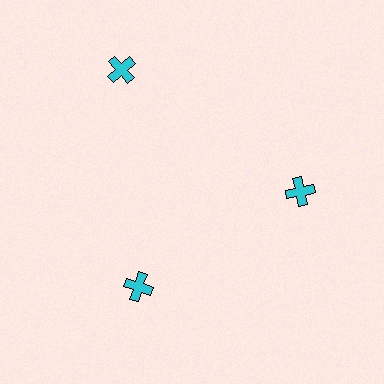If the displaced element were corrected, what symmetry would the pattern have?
It would have 3-fold rotational symmetry — the pattern would map onto itself every 120 degrees.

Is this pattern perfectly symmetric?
No. The 3 cyan crosses are arranged in a ring, but one element near the 11 o'clock position is pushed outward from the center, breaking the 3-fold rotational symmetry.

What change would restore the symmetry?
The symmetry would be restored by moving it inward, back onto the ring so that all 3 crosses sit at equal angles and equal distance from the center.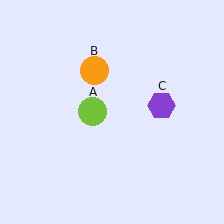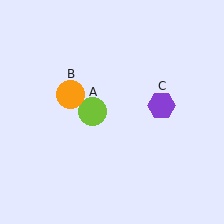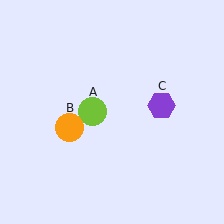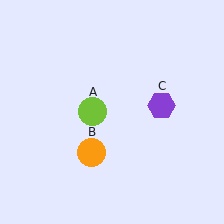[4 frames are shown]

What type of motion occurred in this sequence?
The orange circle (object B) rotated counterclockwise around the center of the scene.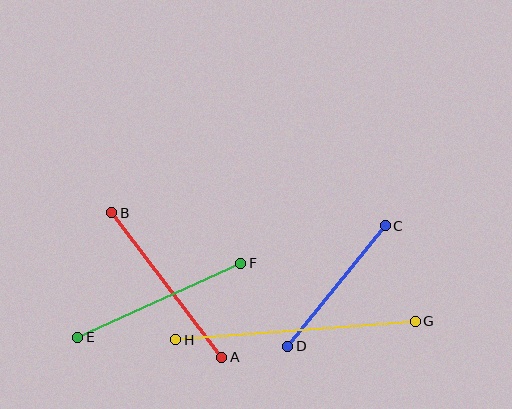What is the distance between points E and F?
The distance is approximately 179 pixels.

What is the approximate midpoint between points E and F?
The midpoint is at approximately (159, 300) pixels.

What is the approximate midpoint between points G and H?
The midpoint is at approximately (295, 330) pixels.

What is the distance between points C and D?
The distance is approximately 155 pixels.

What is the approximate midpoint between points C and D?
The midpoint is at approximately (337, 286) pixels.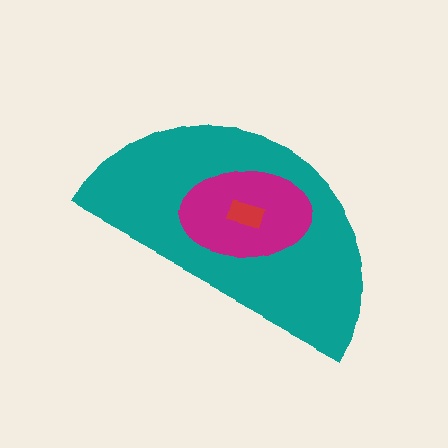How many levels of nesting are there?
3.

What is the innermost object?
The red rectangle.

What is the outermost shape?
The teal semicircle.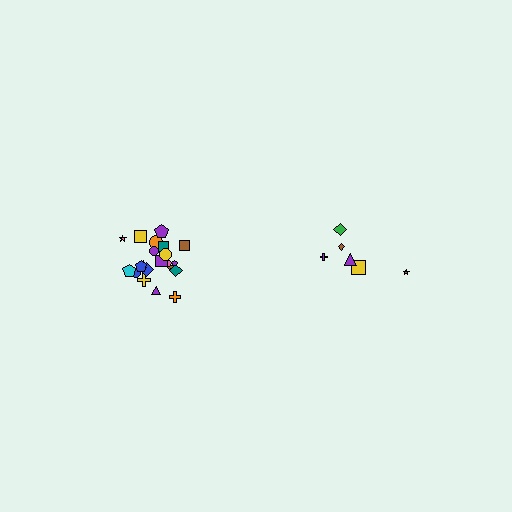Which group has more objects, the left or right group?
The left group.